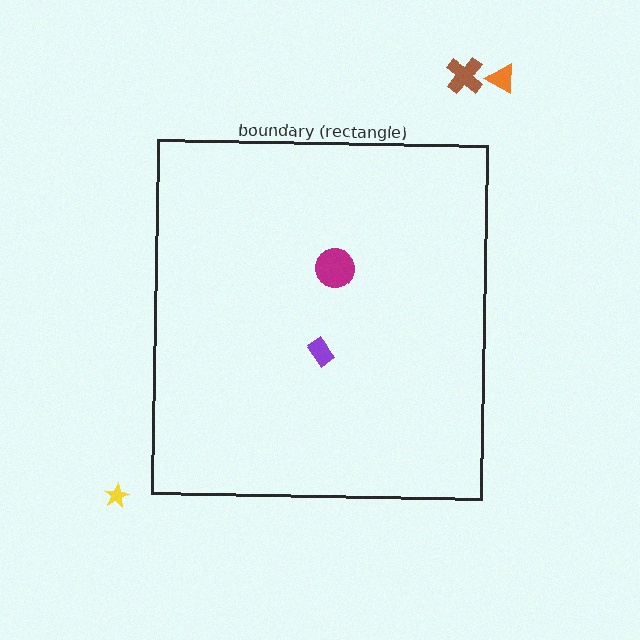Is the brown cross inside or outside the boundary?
Outside.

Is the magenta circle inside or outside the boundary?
Inside.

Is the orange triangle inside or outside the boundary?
Outside.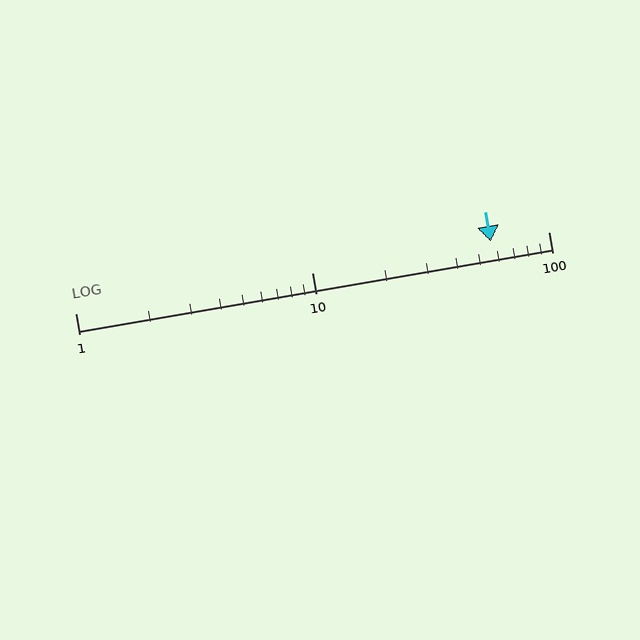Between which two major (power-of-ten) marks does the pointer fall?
The pointer is between 10 and 100.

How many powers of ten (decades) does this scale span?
The scale spans 2 decades, from 1 to 100.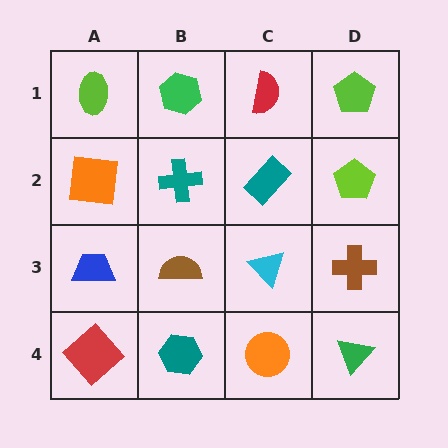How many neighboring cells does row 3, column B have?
4.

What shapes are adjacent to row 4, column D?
A brown cross (row 3, column D), an orange circle (row 4, column C).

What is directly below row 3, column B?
A teal hexagon.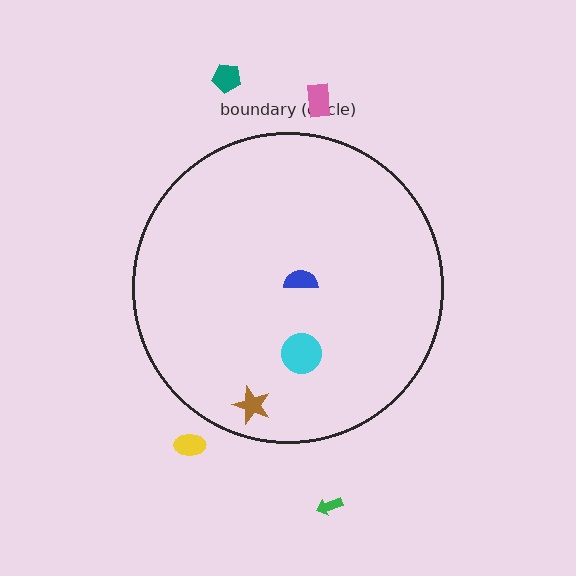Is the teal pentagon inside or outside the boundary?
Outside.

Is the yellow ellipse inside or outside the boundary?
Outside.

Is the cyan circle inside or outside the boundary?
Inside.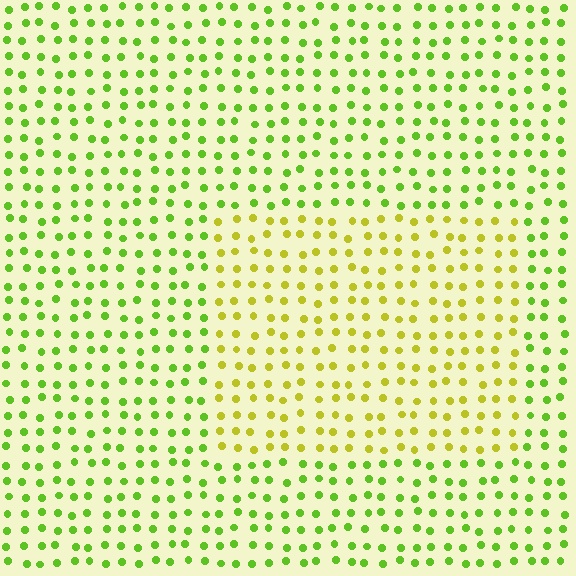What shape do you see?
I see a rectangle.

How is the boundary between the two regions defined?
The boundary is defined purely by a slight shift in hue (about 36 degrees). Spacing, size, and orientation are identical on both sides.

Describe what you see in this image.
The image is filled with small lime elements in a uniform arrangement. A rectangle-shaped region is visible where the elements are tinted to a slightly different hue, forming a subtle color boundary.